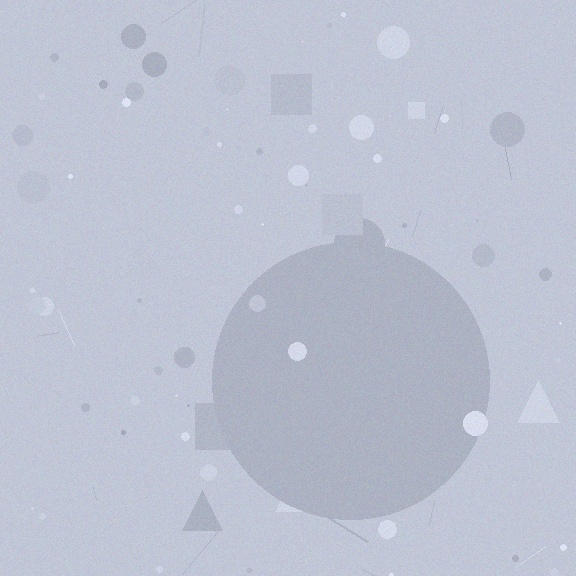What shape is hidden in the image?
A circle is hidden in the image.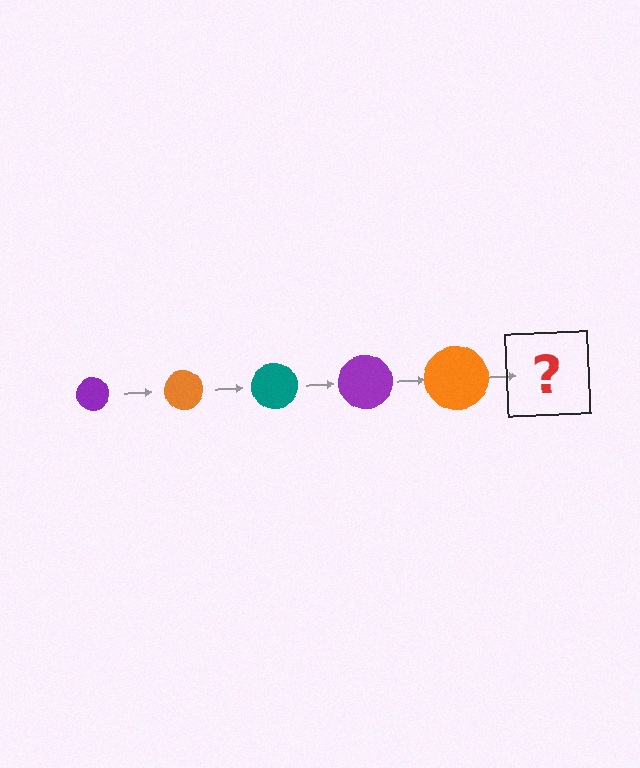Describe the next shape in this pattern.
It should be a teal circle, larger than the previous one.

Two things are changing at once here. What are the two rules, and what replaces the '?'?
The two rules are that the circle grows larger each step and the color cycles through purple, orange, and teal. The '?' should be a teal circle, larger than the previous one.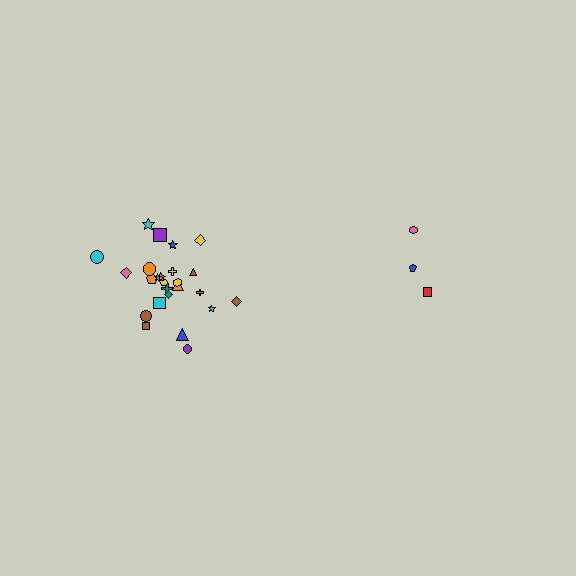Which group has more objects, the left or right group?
The left group.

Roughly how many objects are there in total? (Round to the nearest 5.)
Roughly 30 objects in total.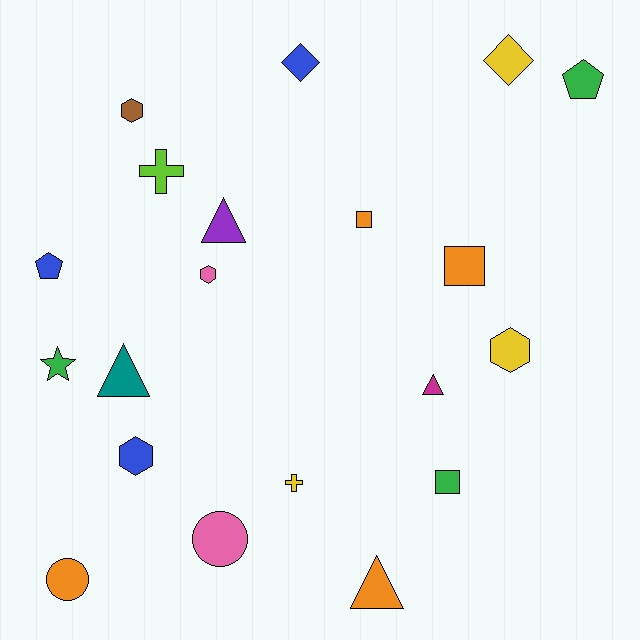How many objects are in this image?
There are 20 objects.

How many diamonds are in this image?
There are 2 diamonds.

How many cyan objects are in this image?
There are no cyan objects.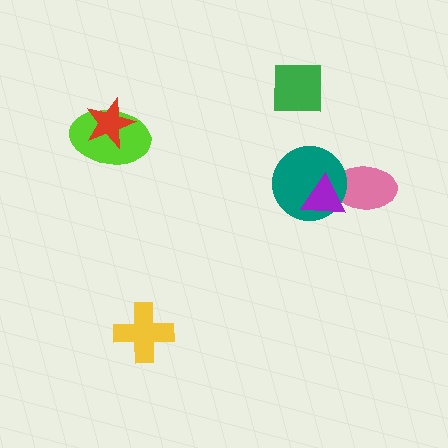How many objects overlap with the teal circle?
2 objects overlap with the teal circle.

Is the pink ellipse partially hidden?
Yes, it is partially covered by another shape.